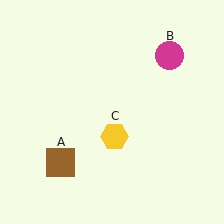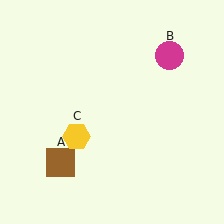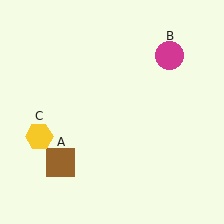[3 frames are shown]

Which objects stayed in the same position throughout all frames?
Brown square (object A) and magenta circle (object B) remained stationary.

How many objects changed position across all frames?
1 object changed position: yellow hexagon (object C).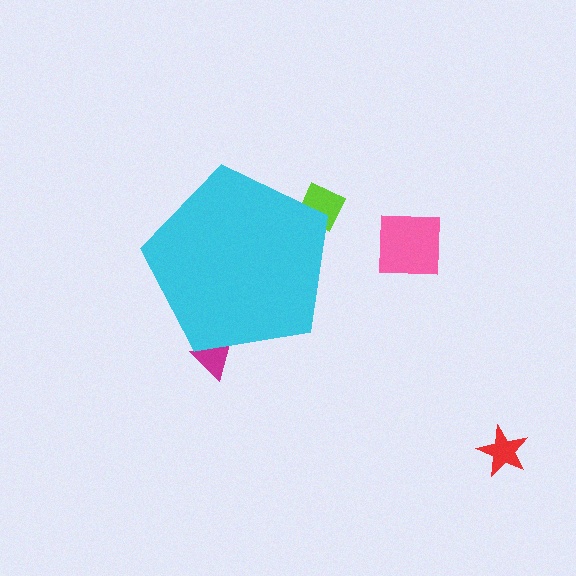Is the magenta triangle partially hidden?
Yes, the magenta triangle is partially hidden behind the cyan pentagon.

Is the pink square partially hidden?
No, the pink square is fully visible.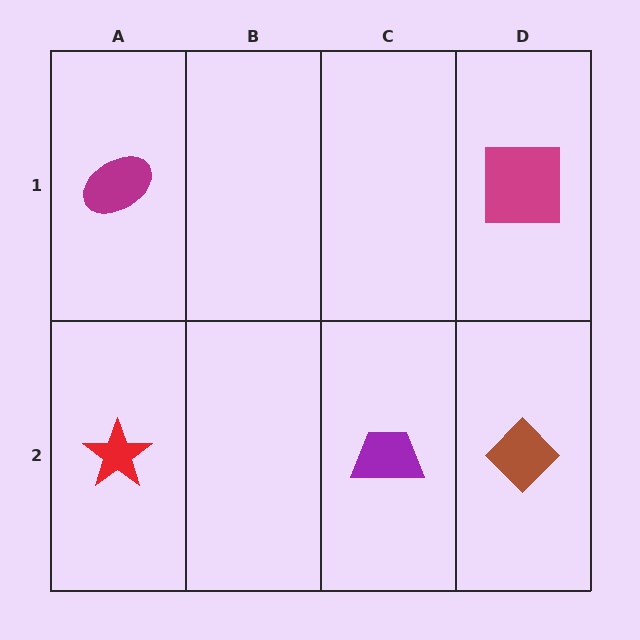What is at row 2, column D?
A brown diamond.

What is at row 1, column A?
A magenta ellipse.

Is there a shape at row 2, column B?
No, that cell is empty.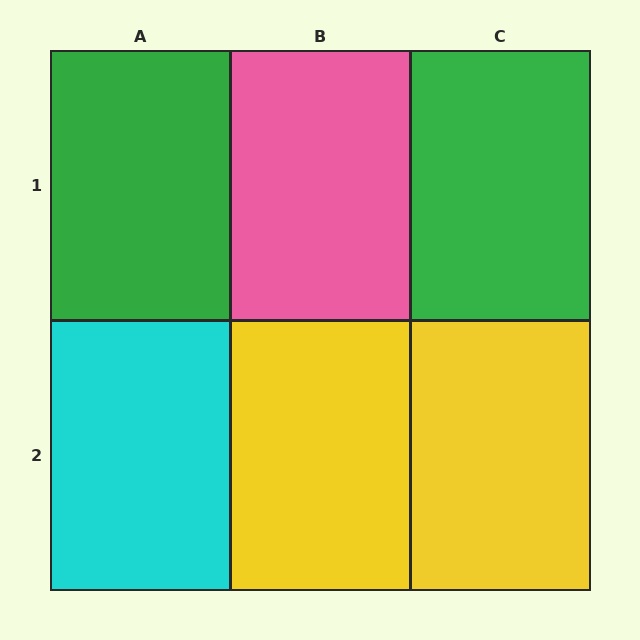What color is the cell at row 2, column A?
Cyan.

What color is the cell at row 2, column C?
Yellow.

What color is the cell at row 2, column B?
Yellow.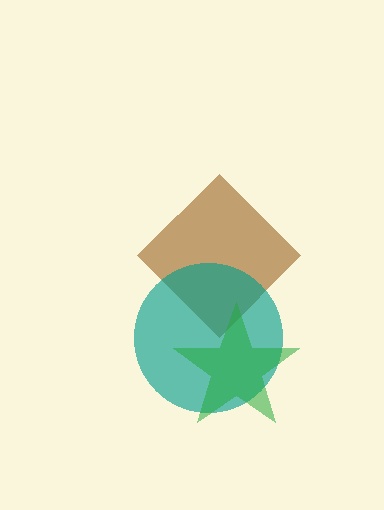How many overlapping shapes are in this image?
There are 3 overlapping shapes in the image.